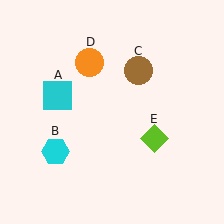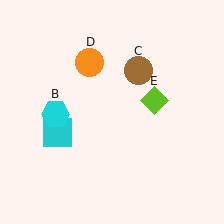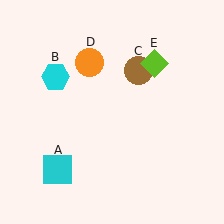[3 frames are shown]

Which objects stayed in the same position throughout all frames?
Brown circle (object C) and orange circle (object D) remained stationary.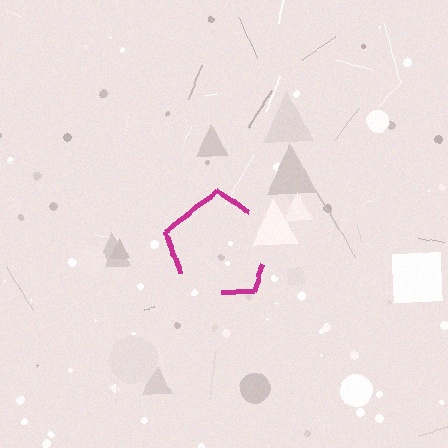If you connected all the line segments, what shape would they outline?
They would outline a pentagon.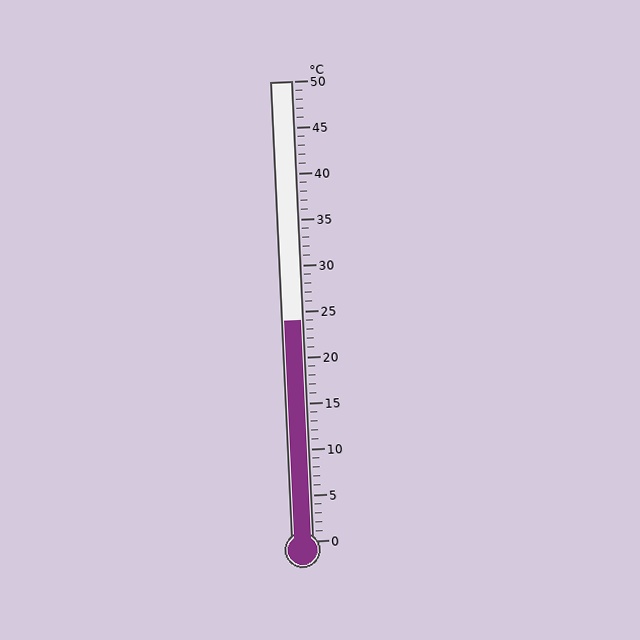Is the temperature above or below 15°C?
The temperature is above 15°C.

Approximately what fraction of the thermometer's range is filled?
The thermometer is filled to approximately 50% of its range.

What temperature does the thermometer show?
The thermometer shows approximately 24°C.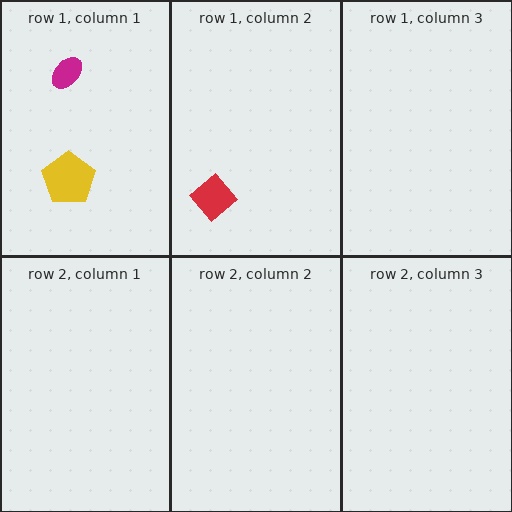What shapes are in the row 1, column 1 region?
The yellow pentagon, the magenta ellipse.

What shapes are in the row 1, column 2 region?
The red diamond.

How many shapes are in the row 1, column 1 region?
2.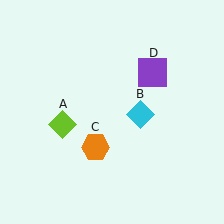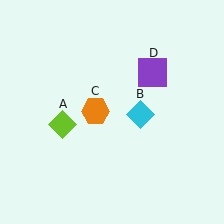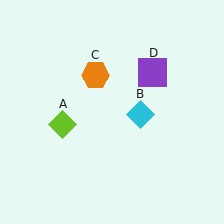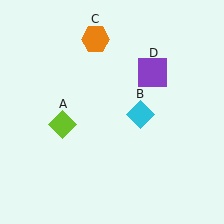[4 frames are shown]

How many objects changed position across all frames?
1 object changed position: orange hexagon (object C).